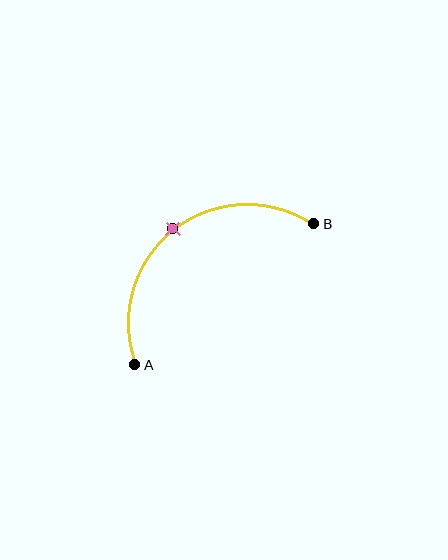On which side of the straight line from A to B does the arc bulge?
The arc bulges above and to the left of the straight line connecting A and B.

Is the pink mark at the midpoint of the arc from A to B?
Yes. The pink mark lies on the arc at equal arc-length from both A and B — it is the arc midpoint.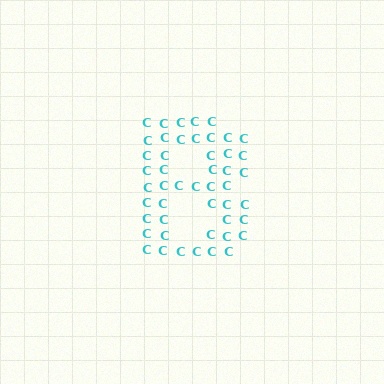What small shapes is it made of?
It is made of small letter C's.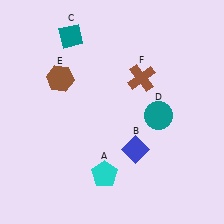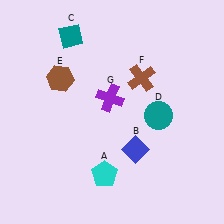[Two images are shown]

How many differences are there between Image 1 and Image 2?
There is 1 difference between the two images.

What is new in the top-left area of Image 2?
A purple cross (G) was added in the top-left area of Image 2.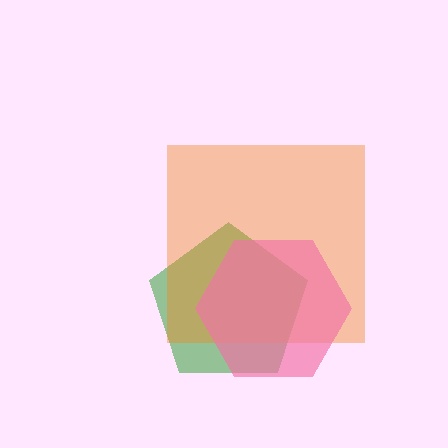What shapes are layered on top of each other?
The layered shapes are: a green pentagon, an orange square, a pink hexagon.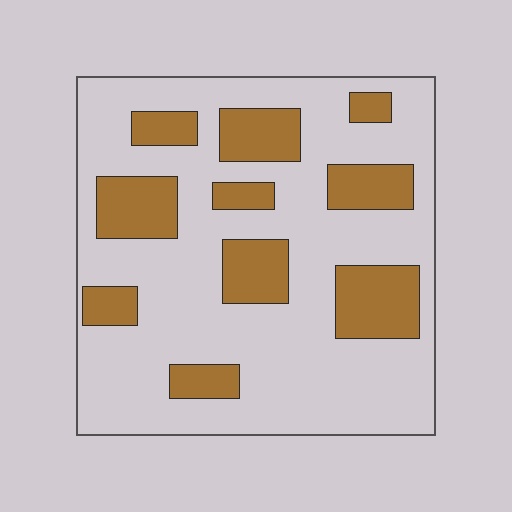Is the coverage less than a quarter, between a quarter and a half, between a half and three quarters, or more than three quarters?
Between a quarter and a half.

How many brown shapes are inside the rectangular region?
10.